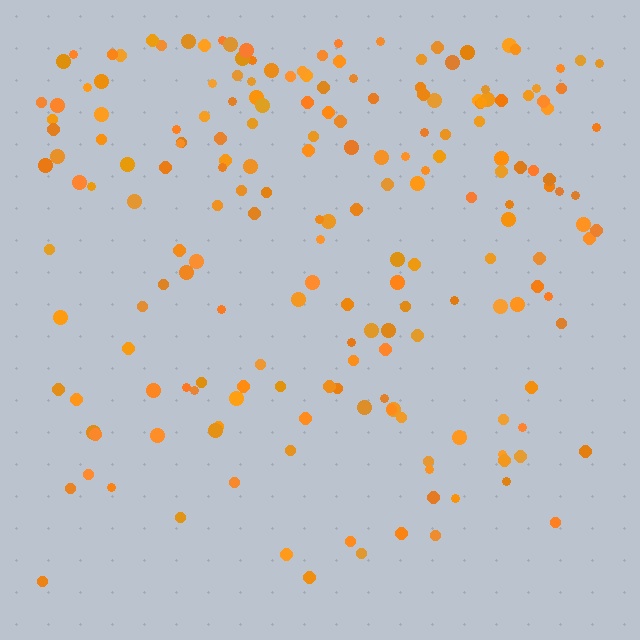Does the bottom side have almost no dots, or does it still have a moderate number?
Still a moderate number, just noticeably fewer than the top.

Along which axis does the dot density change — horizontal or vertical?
Vertical.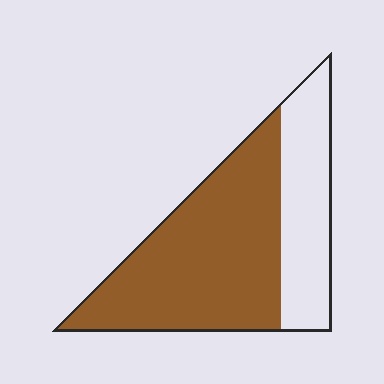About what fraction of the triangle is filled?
About two thirds (2/3).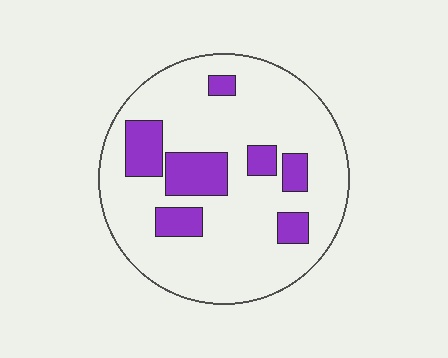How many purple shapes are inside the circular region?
7.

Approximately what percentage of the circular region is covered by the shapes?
Approximately 20%.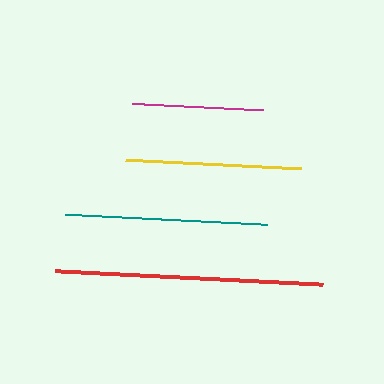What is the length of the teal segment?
The teal segment is approximately 203 pixels long.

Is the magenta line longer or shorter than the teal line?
The teal line is longer than the magenta line.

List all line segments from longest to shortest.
From longest to shortest: red, teal, yellow, magenta.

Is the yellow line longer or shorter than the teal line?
The teal line is longer than the yellow line.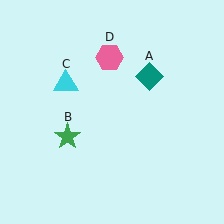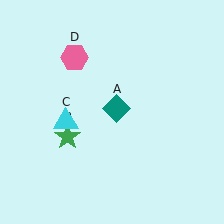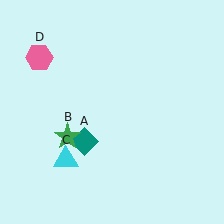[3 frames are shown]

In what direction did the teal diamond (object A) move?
The teal diamond (object A) moved down and to the left.